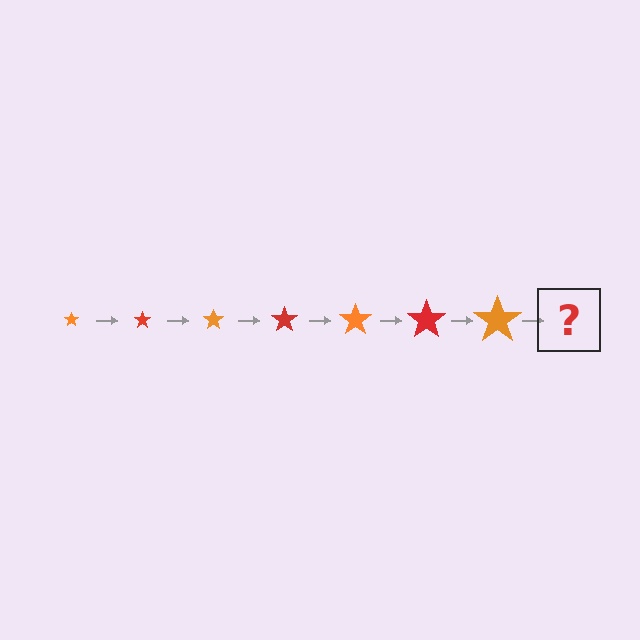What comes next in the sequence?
The next element should be a red star, larger than the previous one.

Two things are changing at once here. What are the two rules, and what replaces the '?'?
The two rules are that the star grows larger each step and the color cycles through orange and red. The '?' should be a red star, larger than the previous one.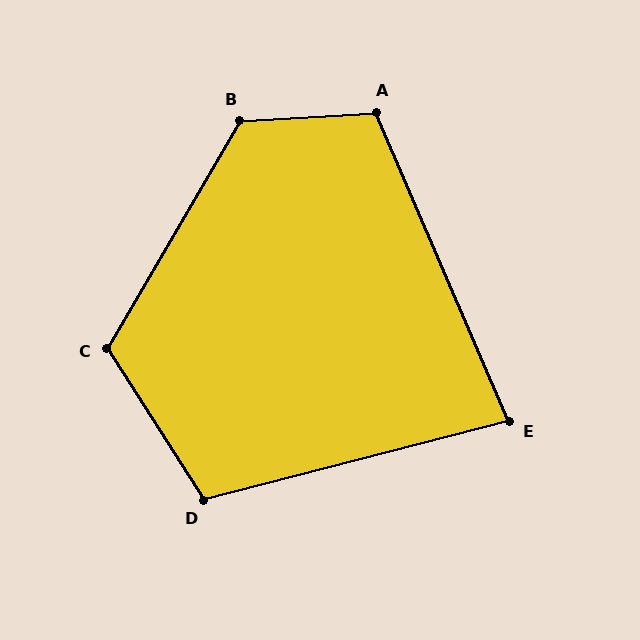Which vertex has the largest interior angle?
B, at approximately 124 degrees.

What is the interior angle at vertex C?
Approximately 117 degrees (obtuse).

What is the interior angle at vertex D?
Approximately 108 degrees (obtuse).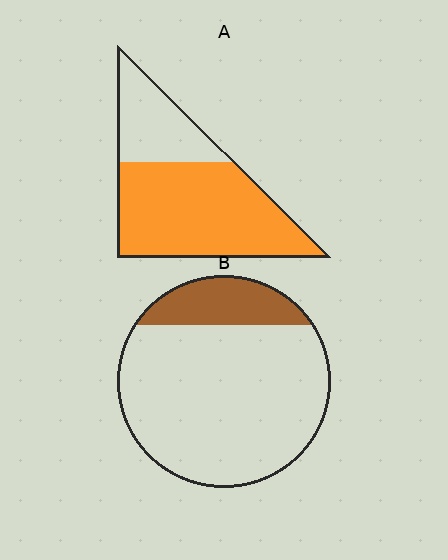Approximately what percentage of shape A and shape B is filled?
A is approximately 70% and B is approximately 20%.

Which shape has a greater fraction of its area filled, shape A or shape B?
Shape A.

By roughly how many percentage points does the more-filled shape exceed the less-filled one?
By roughly 50 percentage points (A over B).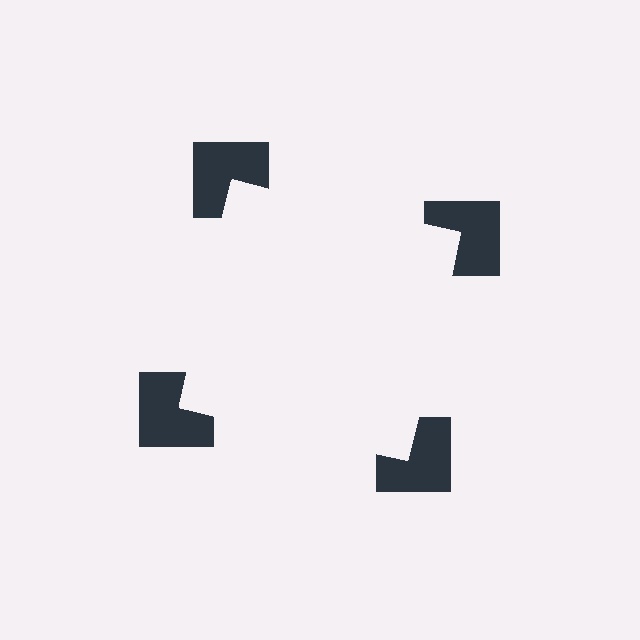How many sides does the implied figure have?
4 sides.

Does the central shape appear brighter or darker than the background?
It typically appears slightly brighter than the background, even though no actual brightness change is drawn.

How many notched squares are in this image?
There are 4 — one at each vertex of the illusory square.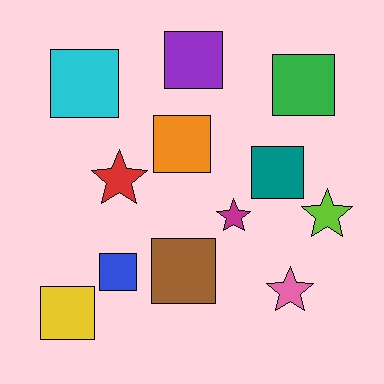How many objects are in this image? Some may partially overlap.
There are 12 objects.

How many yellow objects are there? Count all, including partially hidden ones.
There is 1 yellow object.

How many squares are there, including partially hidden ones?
There are 8 squares.